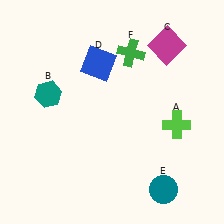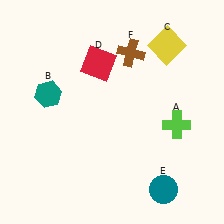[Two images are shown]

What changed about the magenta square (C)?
In Image 1, C is magenta. In Image 2, it changed to yellow.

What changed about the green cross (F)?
In Image 1, F is green. In Image 2, it changed to brown.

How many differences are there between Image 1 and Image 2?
There are 3 differences between the two images.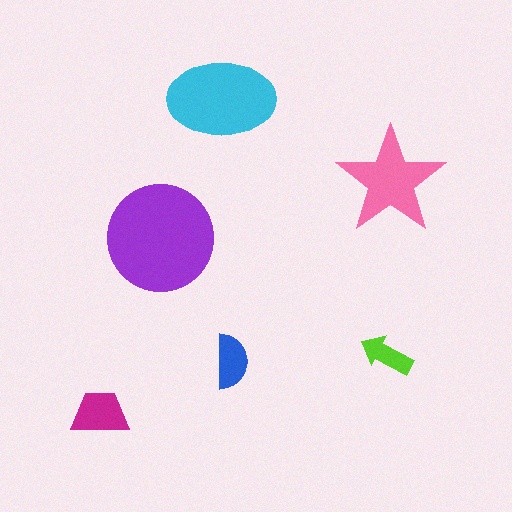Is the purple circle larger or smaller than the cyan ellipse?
Larger.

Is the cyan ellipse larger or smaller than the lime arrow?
Larger.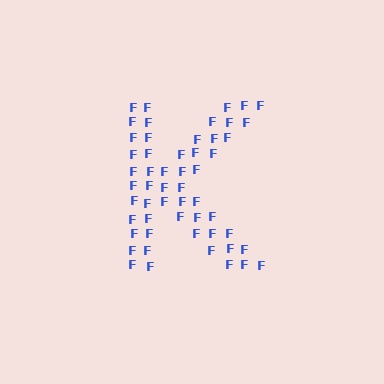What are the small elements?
The small elements are letter F's.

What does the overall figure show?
The overall figure shows the letter K.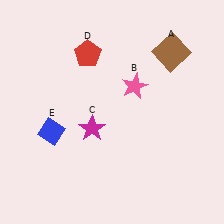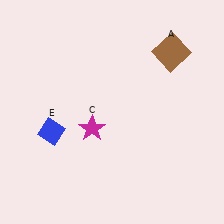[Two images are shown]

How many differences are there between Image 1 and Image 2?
There are 2 differences between the two images.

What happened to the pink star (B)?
The pink star (B) was removed in Image 2. It was in the top-right area of Image 1.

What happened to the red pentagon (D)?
The red pentagon (D) was removed in Image 2. It was in the top-left area of Image 1.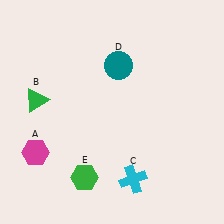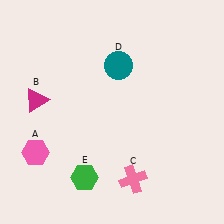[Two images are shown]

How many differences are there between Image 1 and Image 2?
There are 3 differences between the two images.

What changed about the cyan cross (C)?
In Image 1, C is cyan. In Image 2, it changed to pink.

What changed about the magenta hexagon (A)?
In Image 1, A is magenta. In Image 2, it changed to pink.